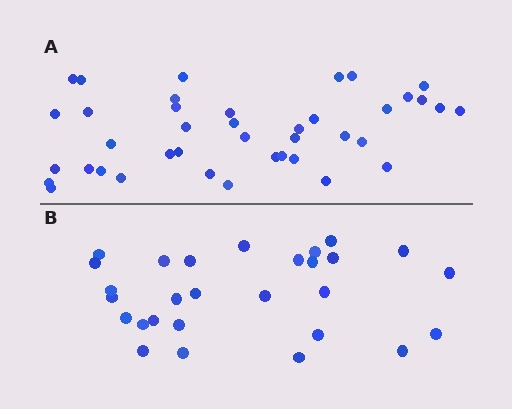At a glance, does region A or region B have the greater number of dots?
Region A (the top region) has more dots.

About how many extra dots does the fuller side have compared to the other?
Region A has roughly 12 or so more dots than region B.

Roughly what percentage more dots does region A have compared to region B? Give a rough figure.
About 45% more.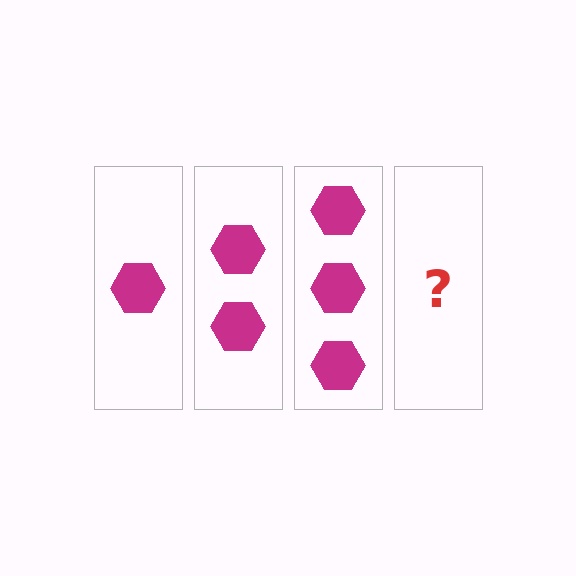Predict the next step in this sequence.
The next step is 4 hexagons.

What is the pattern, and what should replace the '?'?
The pattern is that each step adds one more hexagon. The '?' should be 4 hexagons.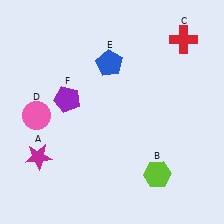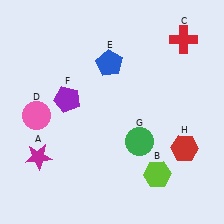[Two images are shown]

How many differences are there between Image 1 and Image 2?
There are 2 differences between the two images.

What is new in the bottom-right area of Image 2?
A red hexagon (H) was added in the bottom-right area of Image 2.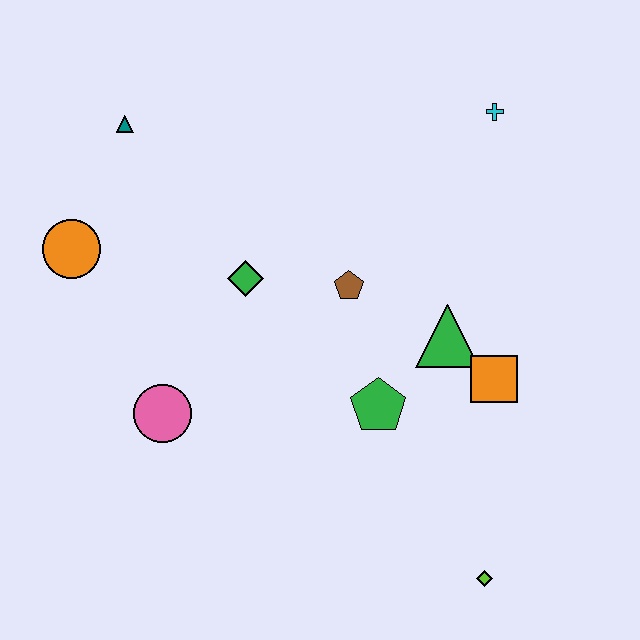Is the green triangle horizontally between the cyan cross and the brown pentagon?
Yes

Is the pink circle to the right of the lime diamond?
No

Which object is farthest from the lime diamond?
The teal triangle is farthest from the lime diamond.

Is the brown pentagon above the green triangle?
Yes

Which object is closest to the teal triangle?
The orange circle is closest to the teal triangle.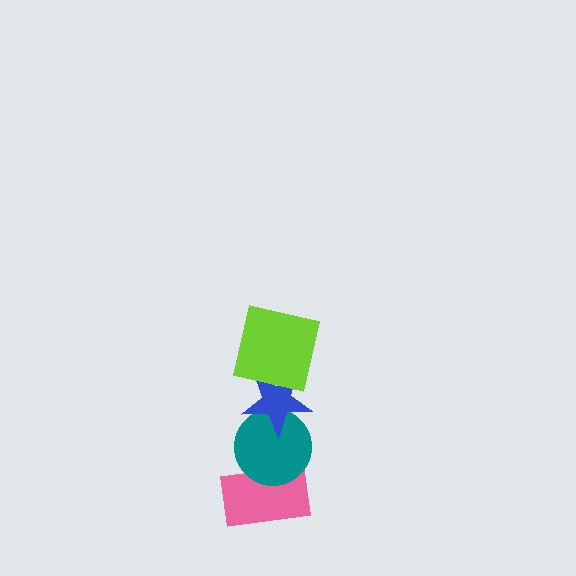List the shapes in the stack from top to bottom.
From top to bottom: the lime square, the blue star, the teal circle, the pink rectangle.